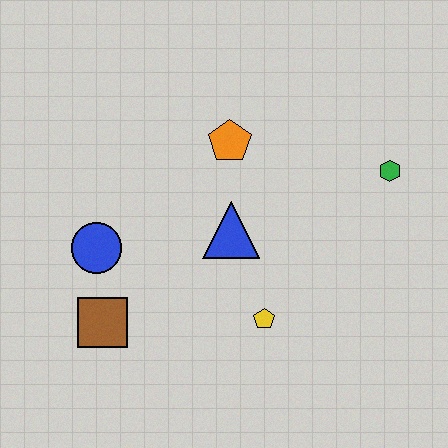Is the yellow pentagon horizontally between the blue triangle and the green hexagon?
Yes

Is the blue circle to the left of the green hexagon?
Yes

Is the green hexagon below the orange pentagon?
Yes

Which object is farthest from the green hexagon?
The brown square is farthest from the green hexagon.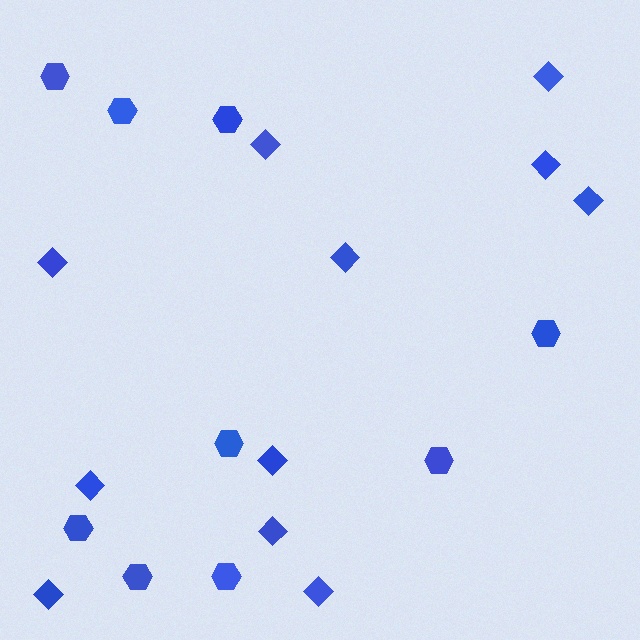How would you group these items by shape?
There are 2 groups: one group of hexagons (9) and one group of diamonds (11).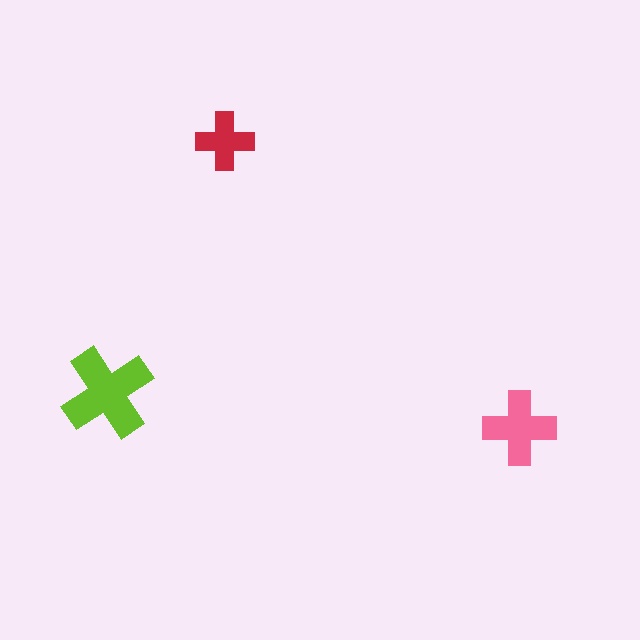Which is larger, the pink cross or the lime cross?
The lime one.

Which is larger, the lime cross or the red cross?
The lime one.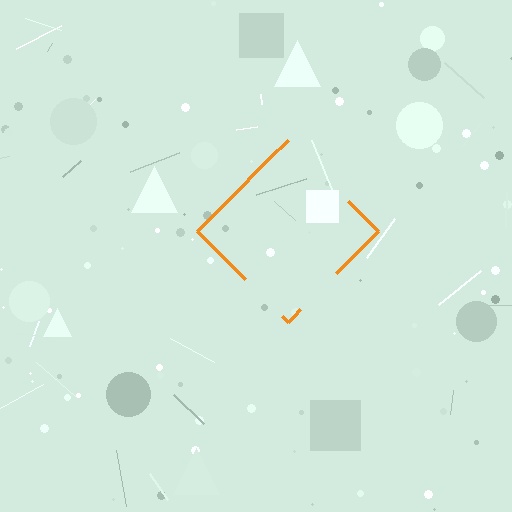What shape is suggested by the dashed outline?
The dashed outline suggests a diamond.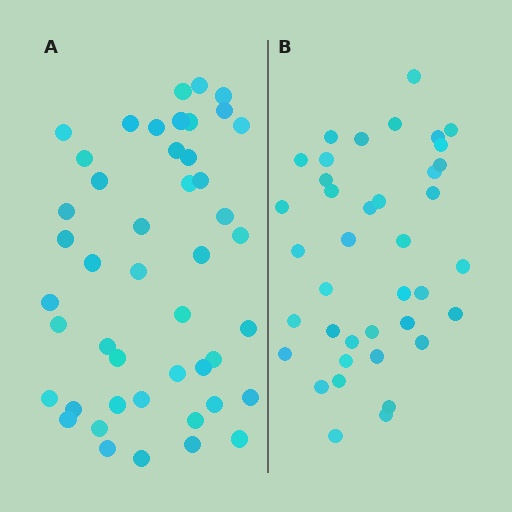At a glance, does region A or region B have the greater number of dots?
Region A (the left region) has more dots.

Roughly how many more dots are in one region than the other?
Region A has roughly 8 or so more dots than region B.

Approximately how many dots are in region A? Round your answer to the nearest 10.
About 50 dots. (The exact count is 46, which rounds to 50.)